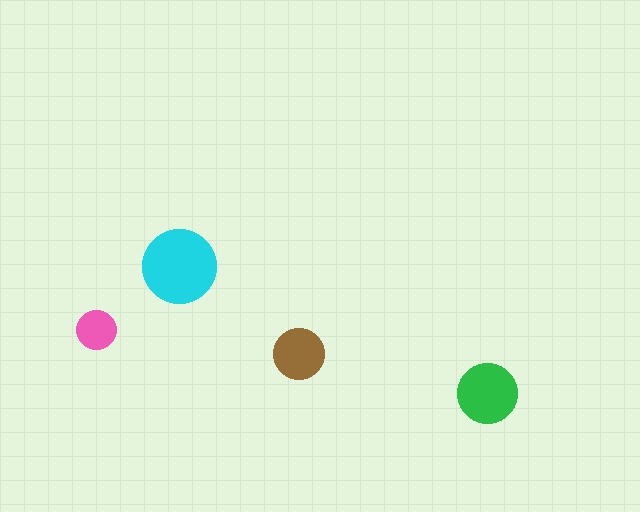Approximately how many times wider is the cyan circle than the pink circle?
About 2 times wider.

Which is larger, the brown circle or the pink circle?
The brown one.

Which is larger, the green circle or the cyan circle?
The cyan one.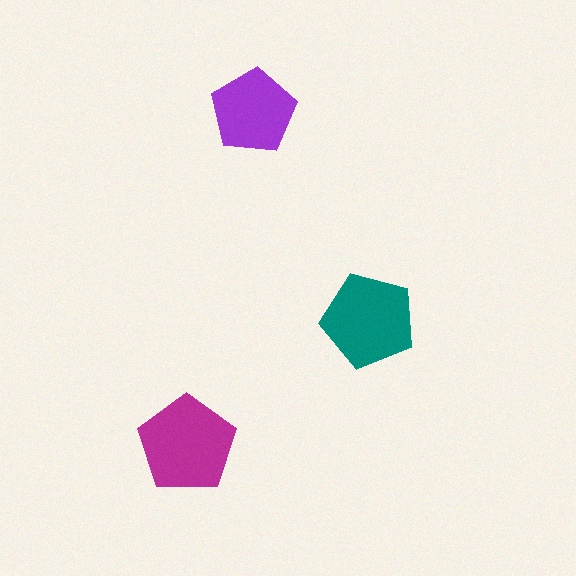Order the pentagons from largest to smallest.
the magenta one, the teal one, the purple one.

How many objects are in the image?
There are 3 objects in the image.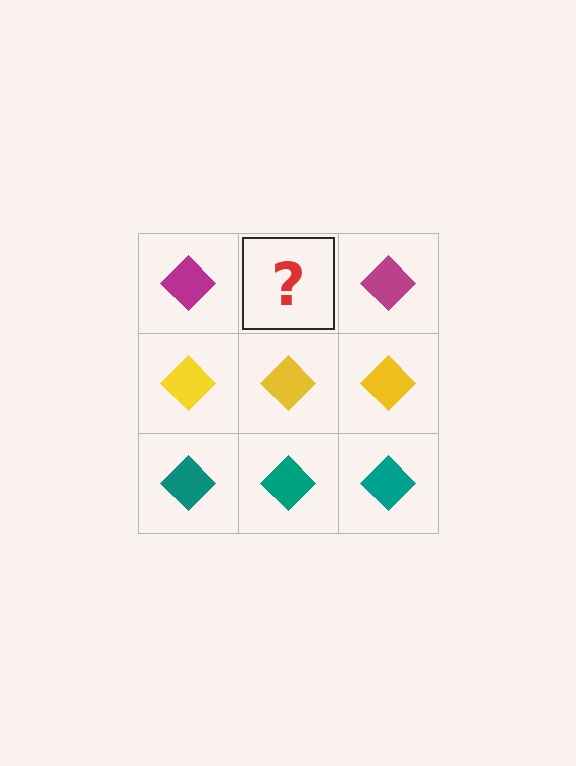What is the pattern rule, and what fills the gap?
The rule is that each row has a consistent color. The gap should be filled with a magenta diamond.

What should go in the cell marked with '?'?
The missing cell should contain a magenta diamond.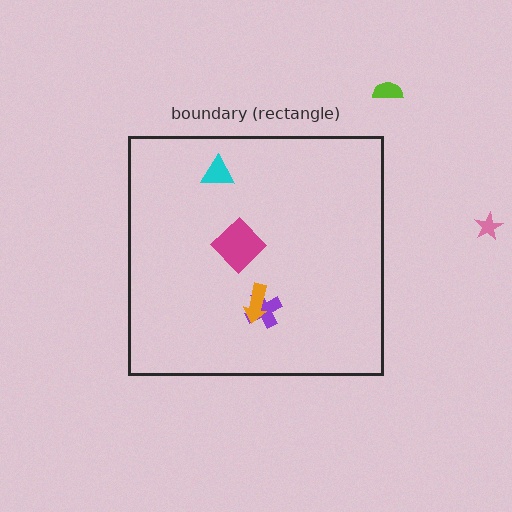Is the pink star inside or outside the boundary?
Outside.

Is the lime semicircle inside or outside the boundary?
Outside.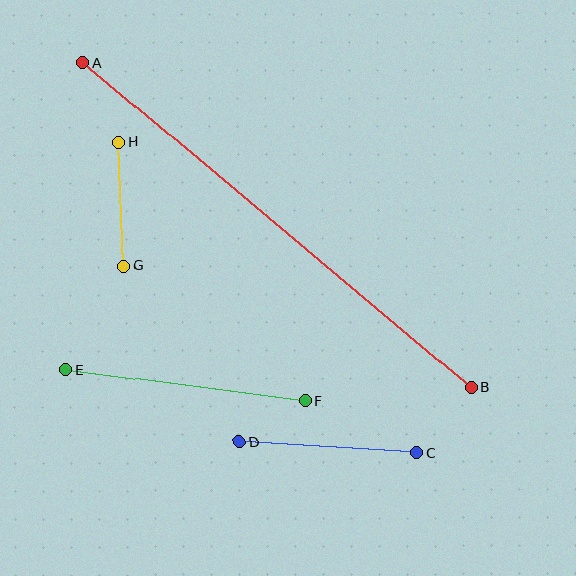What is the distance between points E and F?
The distance is approximately 242 pixels.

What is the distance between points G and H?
The distance is approximately 124 pixels.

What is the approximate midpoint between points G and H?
The midpoint is at approximately (121, 204) pixels.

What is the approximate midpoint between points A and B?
The midpoint is at approximately (277, 225) pixels.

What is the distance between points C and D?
The distance is approximately 177 pixels.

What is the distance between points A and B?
The distance is approximately 506 pixels.